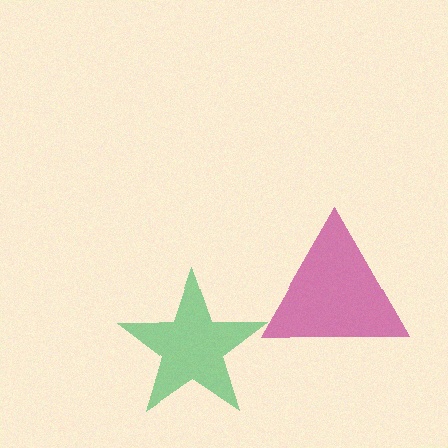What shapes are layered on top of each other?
The layered shapes are: a magenta triangle, a green star.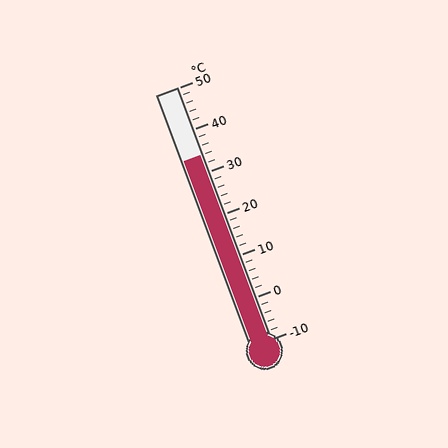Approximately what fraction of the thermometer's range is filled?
The thermometer is filled to approximately 75% of its range.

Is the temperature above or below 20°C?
The temperature is above 20°C.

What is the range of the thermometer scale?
The thermometer scale ranges from -10°C to 50°C.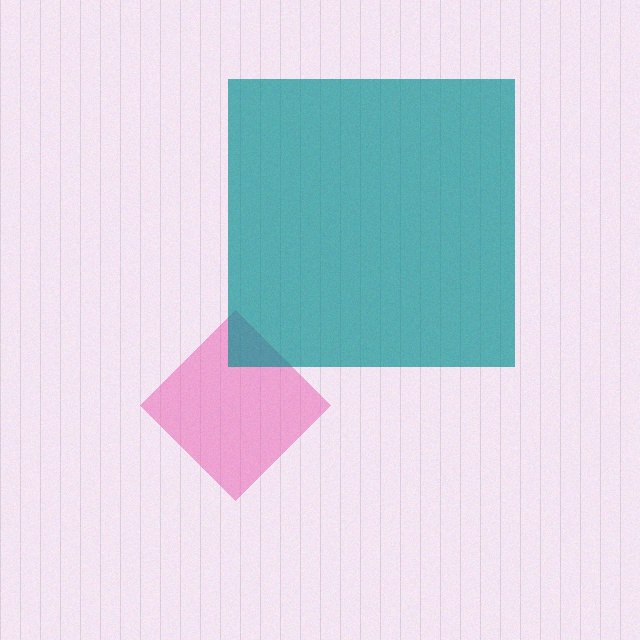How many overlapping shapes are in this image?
There are 2 overlapping shapes in the image.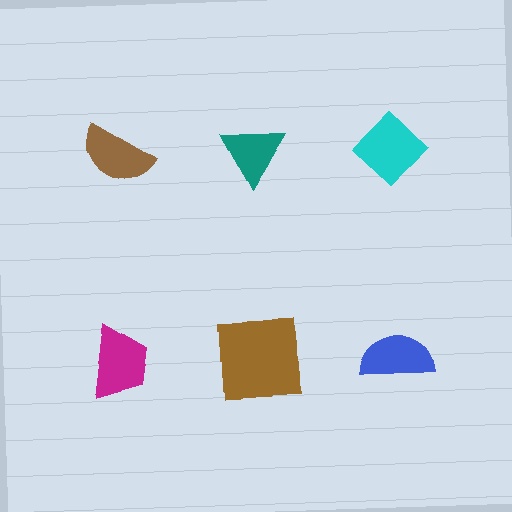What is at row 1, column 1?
A brown semicircle.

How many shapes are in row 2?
3 shapes.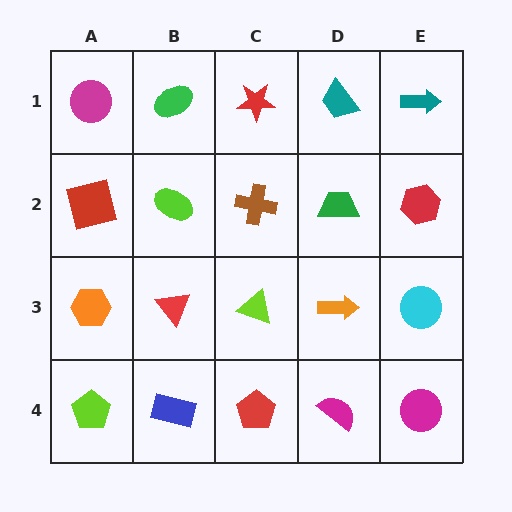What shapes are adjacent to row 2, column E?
A teal arrow (row 1, column E), a cyan circle (row 3, column E), a green trapezoid (row 2, column D).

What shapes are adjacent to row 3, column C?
A brown cross (row 2, column C), a red pentagon (row 4, column C), a red triangle (row 3, column B), an orange arrow (row 3, column D).